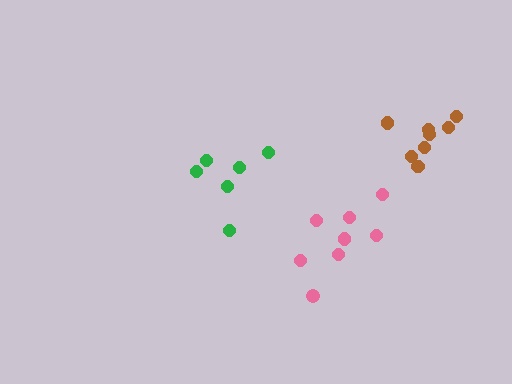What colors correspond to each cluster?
The clusters are colored: green, pink, brown.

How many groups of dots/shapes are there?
There are 3 groups.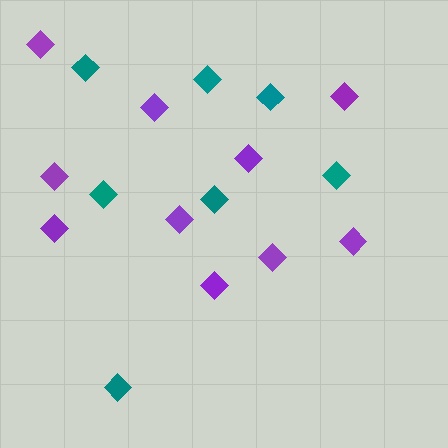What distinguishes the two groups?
There are 2 groups: one group of purple diamonds (10) and one group of teal diamonds (7).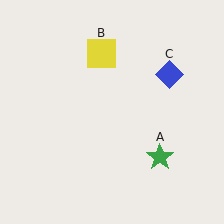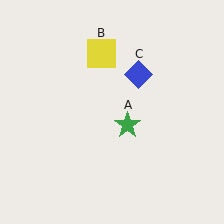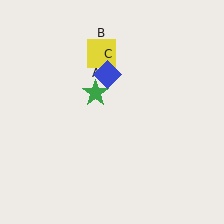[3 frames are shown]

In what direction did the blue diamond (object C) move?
The blue diamond (object C) moved left.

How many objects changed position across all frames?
2 objects changed position: green star (object A), blue diamond (object C).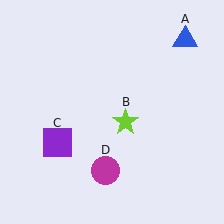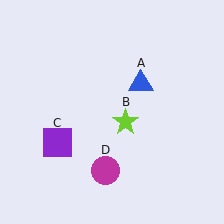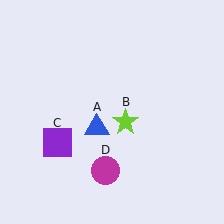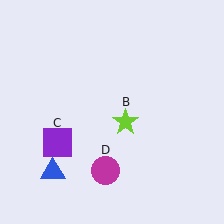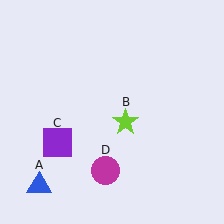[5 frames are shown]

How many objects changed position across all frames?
1 object changed position: blue triangle (object A).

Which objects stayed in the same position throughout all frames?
Lime star (object B) and purple square (object C) and magenta circle (object D) remained stationary.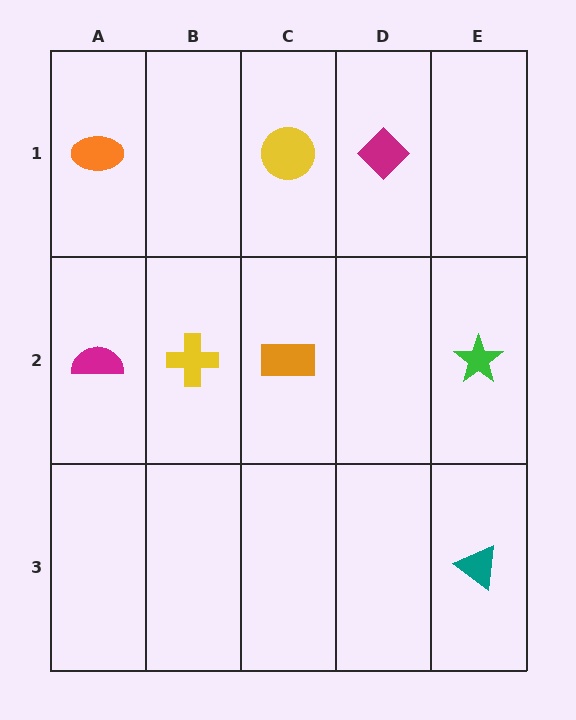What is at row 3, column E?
A teal triangle.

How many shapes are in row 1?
3 shapes.